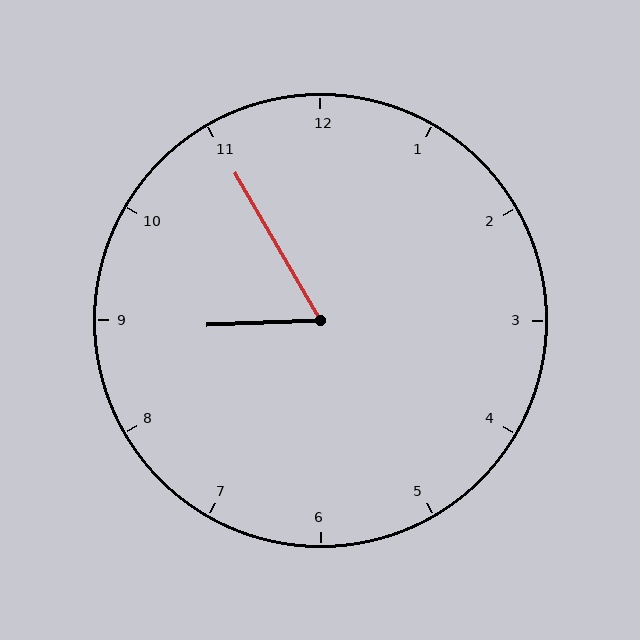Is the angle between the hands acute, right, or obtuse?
It is acute.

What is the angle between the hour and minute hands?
Approximately 62 degrees.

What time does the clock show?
8:55.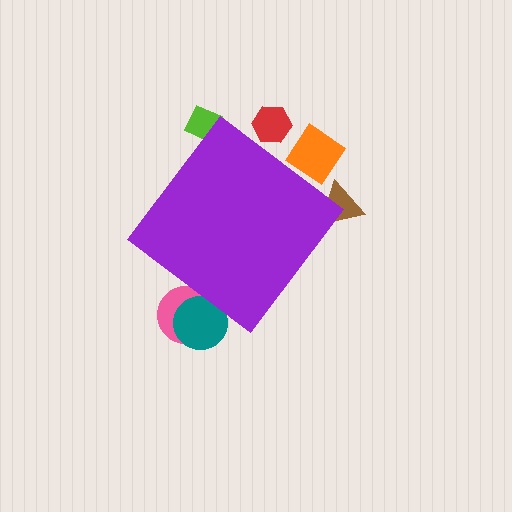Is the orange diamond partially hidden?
Yes, the orange diamond is partially hidden behind the purple diamond.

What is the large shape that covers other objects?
A purple diamond.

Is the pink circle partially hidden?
Yes, the pink circle is partially hidden behind the purple diamond.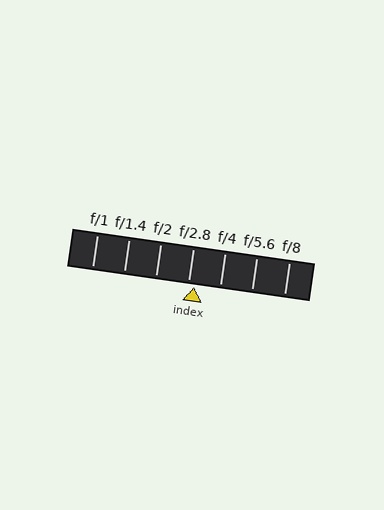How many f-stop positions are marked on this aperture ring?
There are 7 f-stop positions marked.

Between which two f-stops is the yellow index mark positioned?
The index mark is between f/2.8 and f/4.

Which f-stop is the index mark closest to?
The index mark is closest to f/2.8.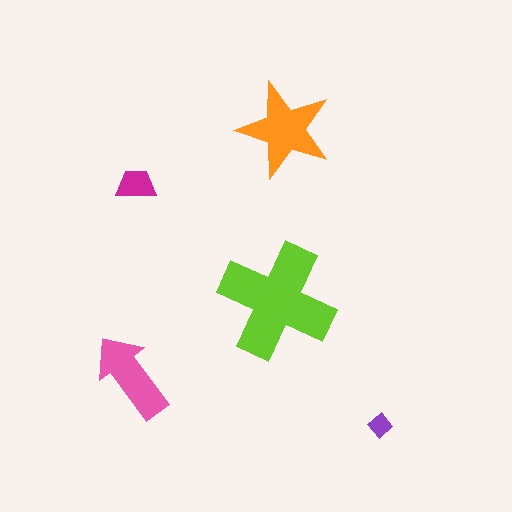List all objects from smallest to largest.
The purple diamond, the magenta trapezoid, the pink arrow, the orange star, the lime cross.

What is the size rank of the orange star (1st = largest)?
2nd.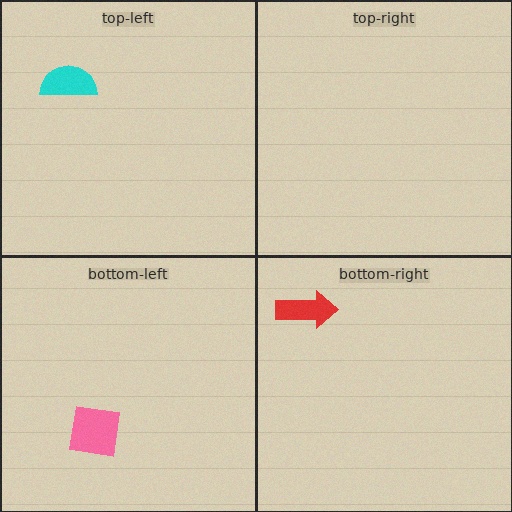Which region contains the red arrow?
The bottom-right region.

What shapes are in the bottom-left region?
The pink square.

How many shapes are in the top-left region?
1.